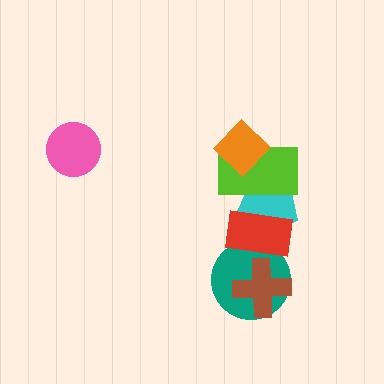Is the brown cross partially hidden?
Yes, it is partially covered by another shape.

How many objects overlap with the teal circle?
2 objects overlap with the teal circle.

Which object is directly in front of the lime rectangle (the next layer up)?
The orange diamond is directly in front of the lime rectangle.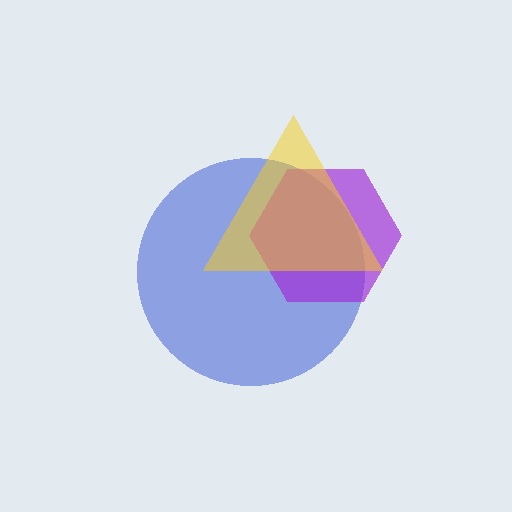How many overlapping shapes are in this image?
There are 3 overlapping shapes in the image.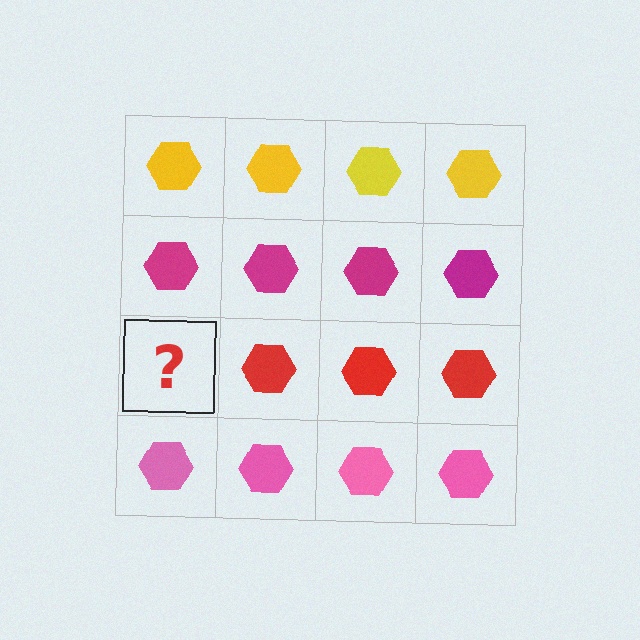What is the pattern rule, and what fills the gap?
The rule is that each row has a consistent color. The gap should be filled with a red hexagon.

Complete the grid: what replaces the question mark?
The question mark should be replaced with a red hexagon.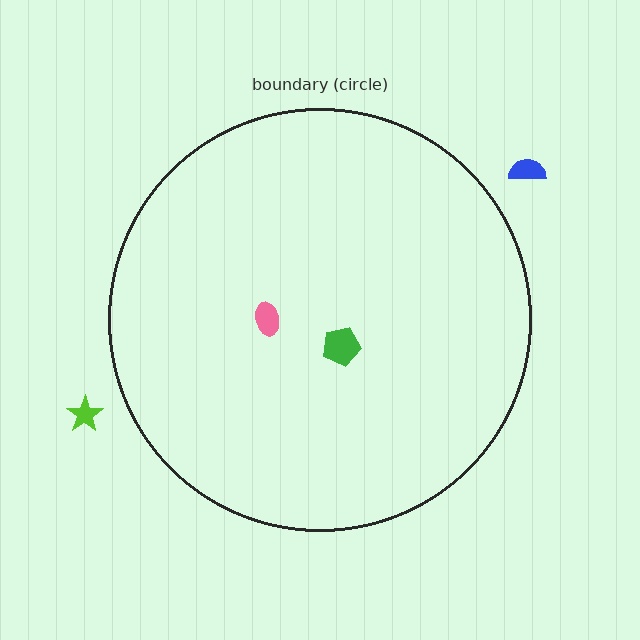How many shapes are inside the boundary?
2 inside, 2 outside.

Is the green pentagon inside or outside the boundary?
Inside.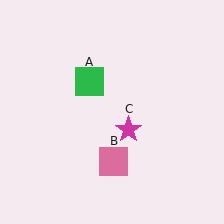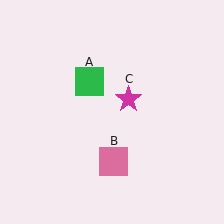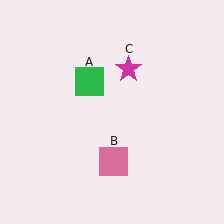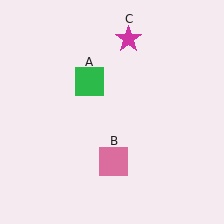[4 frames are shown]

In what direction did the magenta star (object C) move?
The magenta star (object C) moved up.